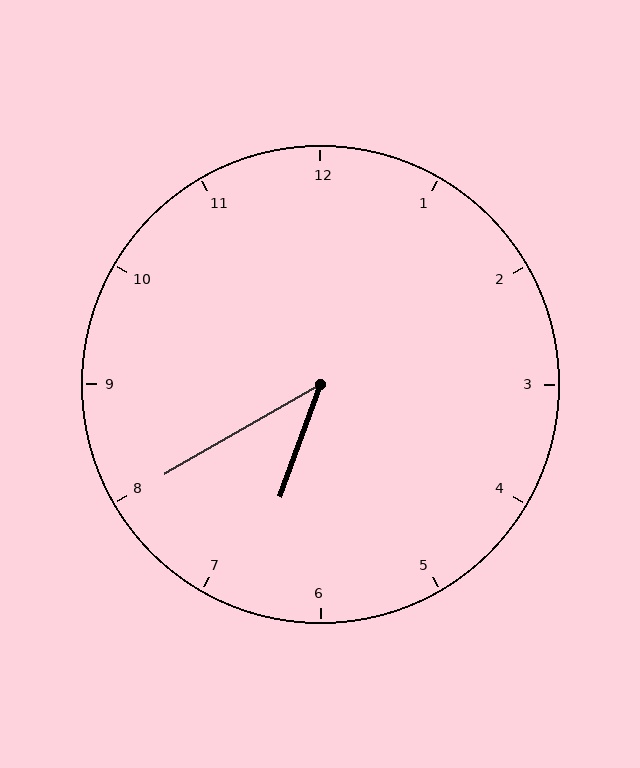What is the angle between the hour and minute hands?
Approximately 40 degrees.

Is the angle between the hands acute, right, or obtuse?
It is acute.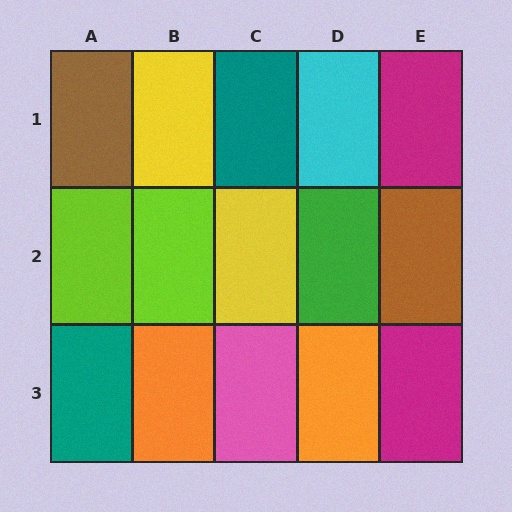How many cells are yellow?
2 cells are yellow.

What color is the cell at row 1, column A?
Brown.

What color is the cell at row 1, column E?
Magenta.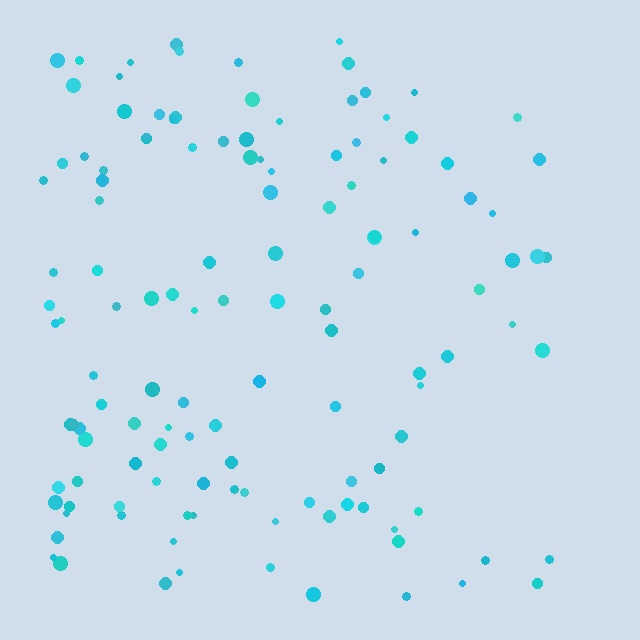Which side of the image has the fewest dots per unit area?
The right.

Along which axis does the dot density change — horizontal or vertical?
Horizontal.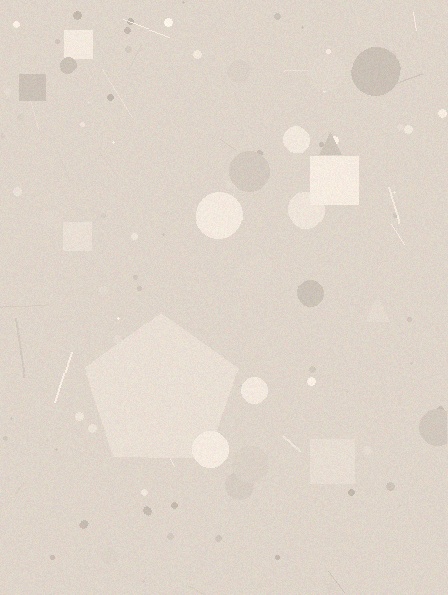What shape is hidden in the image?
A pentagon is hidden in the image.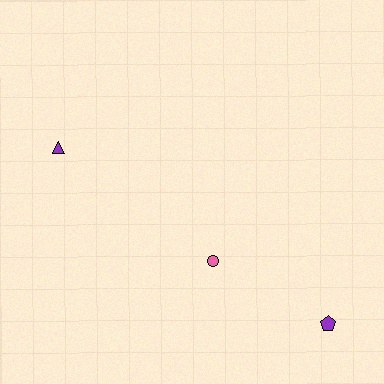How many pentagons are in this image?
There is 1 pentagon.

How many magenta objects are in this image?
There are no magenta objects.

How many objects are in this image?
There are 3 objects.